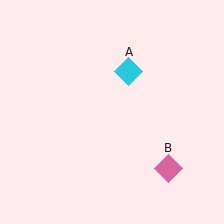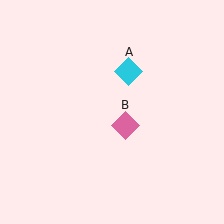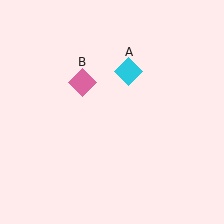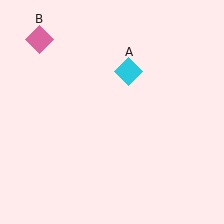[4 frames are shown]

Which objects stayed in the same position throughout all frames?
Cyan diamond (object A) remained stationary.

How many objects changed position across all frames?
1 object changed position: pink diamond (object B).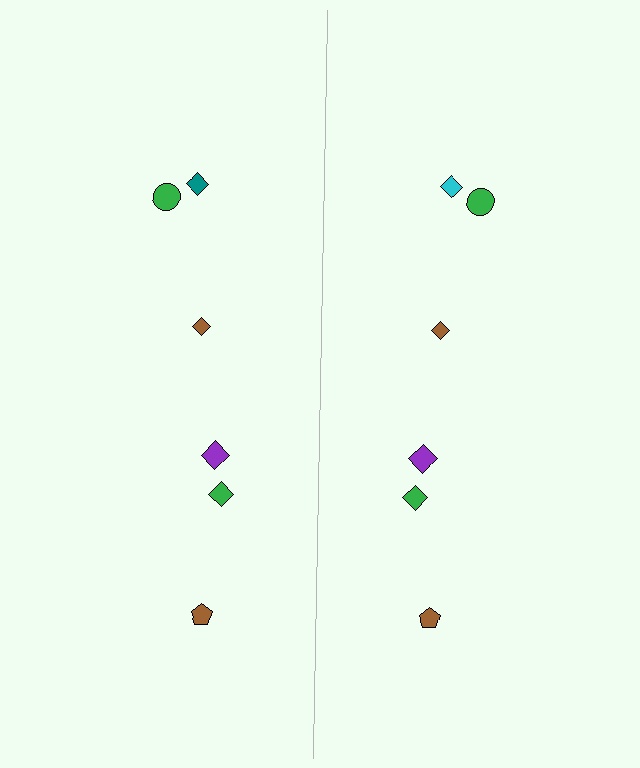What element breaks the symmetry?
The cyan diamond on the right side breaks the symmetry — its mirror counterpart is teal.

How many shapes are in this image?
There are 12 shapes in this image.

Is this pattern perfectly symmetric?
No, the pattern is not perfectly symmetric. The cyan diamond on the right side breaks the symmetry — its mirror counterpart is teal.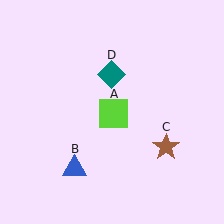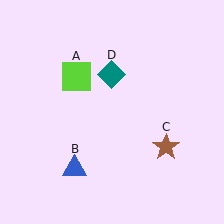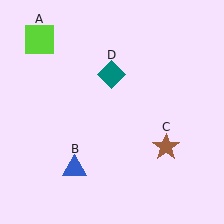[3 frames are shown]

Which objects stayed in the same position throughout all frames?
Blue triangle (object B) and brown star (object C) and teal diamond (object D) remained stationary.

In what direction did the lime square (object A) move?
The lime square (object A) moved up and to the left.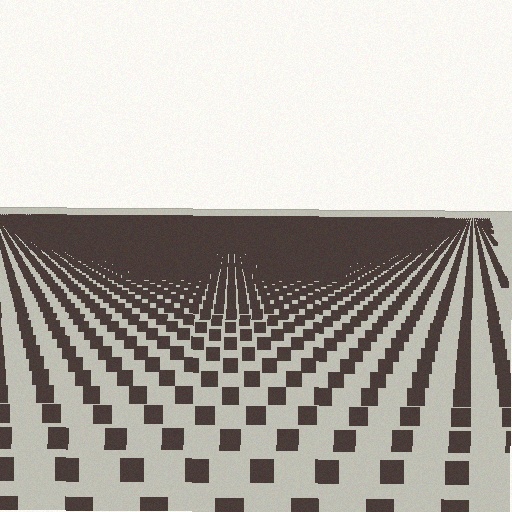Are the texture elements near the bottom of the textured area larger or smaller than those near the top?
Larger. Near the bottom, elements are closer to the viewer and appear at a bigger on-screen size.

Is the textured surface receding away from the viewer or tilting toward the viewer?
The surface is receding away from the viewer. Texture elements get smaller and denser toward the top.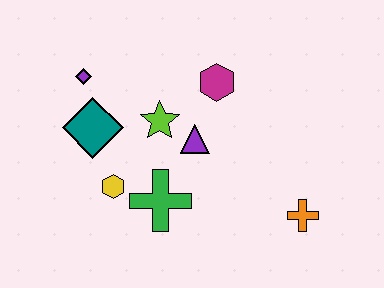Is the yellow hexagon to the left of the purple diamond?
No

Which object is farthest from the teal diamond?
The orange cross is farthest from the teal diamond.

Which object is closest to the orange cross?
The purple triangle is closest to the orange cross.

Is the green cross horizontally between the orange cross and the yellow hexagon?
Yes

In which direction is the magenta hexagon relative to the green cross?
The magenta hexagon is above the green cross.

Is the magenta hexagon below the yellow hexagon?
No